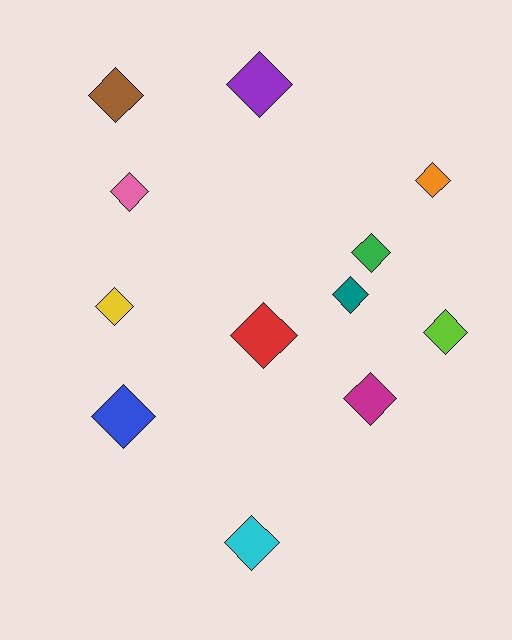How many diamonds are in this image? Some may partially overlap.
There are 12 diamonds.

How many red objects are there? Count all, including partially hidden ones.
There is 1 red object.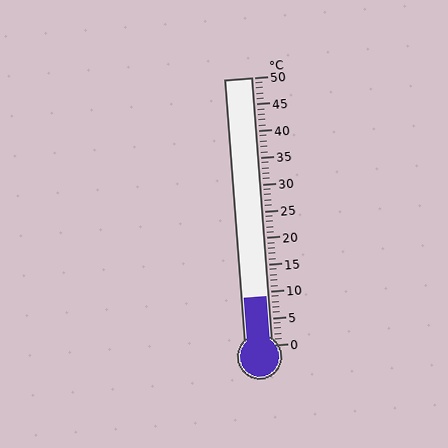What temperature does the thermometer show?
The thermometer shows approximately 9°C.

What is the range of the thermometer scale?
The thermometer scale ranges from 0°C to 50°C.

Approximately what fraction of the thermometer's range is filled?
The thermometer is filled to approximately 20% of its range.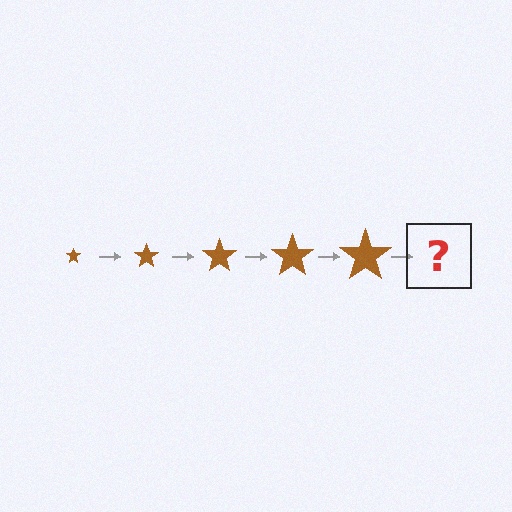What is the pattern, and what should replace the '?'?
The pattern is that the star gets progressively larger each step. The '?' should be a brown star, larger than the previous one.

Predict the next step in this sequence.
The next step is a brown star, larger than the previous one.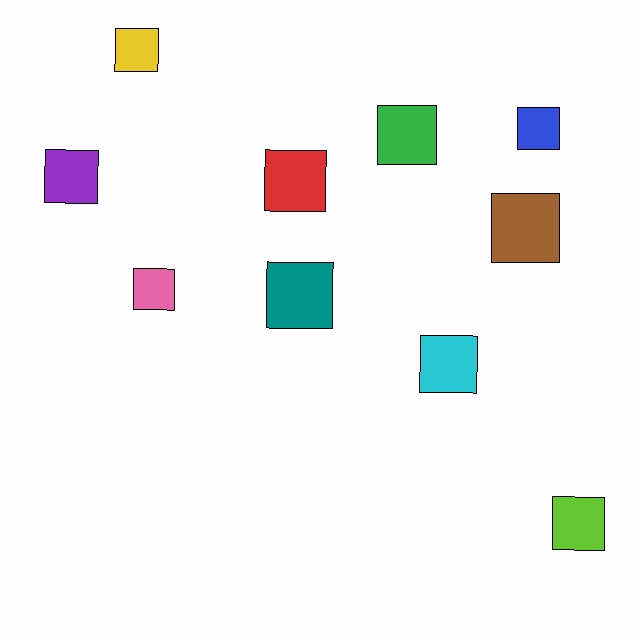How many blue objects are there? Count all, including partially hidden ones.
There is 1 blue object.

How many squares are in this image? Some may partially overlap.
There are 10 squares.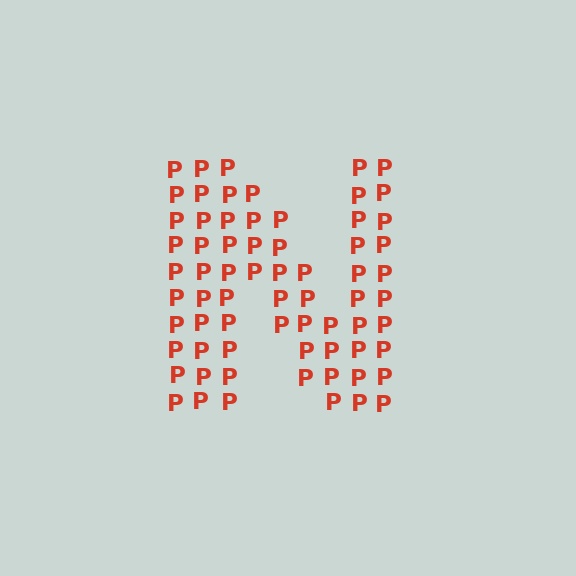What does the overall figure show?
The overall figure shows the letter N.